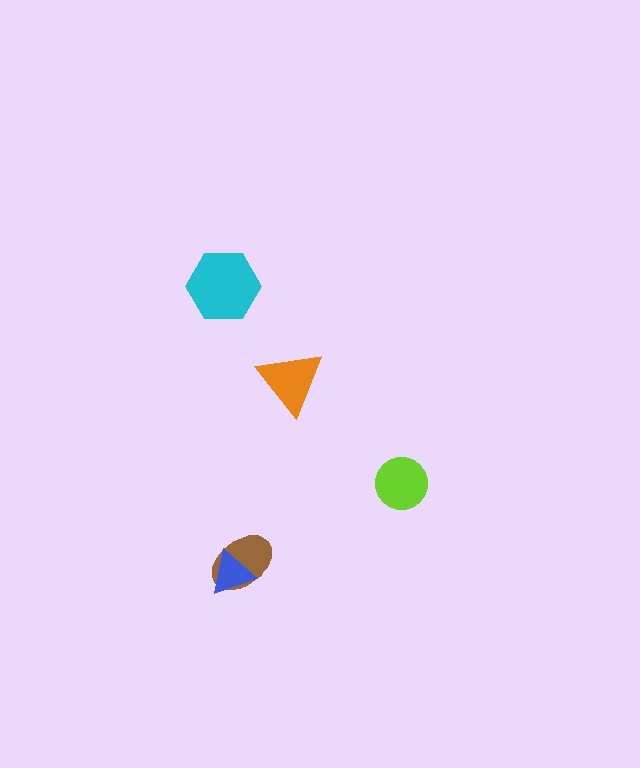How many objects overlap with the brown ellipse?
1 object overlaps with the brown ellipse.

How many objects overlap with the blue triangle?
1 object overlaps with the blue triangle.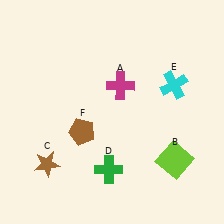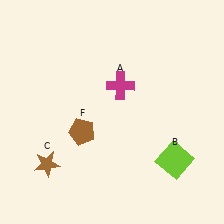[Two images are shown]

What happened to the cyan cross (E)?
The cyan cross (E) was removed in Image 2. It was in the top-right area of Image 1.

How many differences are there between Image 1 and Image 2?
There are 2 differences between the two images.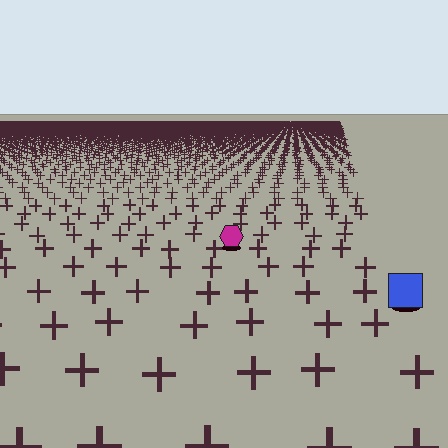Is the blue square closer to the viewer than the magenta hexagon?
Yes. The blue square is closer — you can tell from the texture gradient: the ground texture is coarser near it.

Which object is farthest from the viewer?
The magenta hexagon is farthest from the viewer. It appears smaller and the ground texture around it is denser.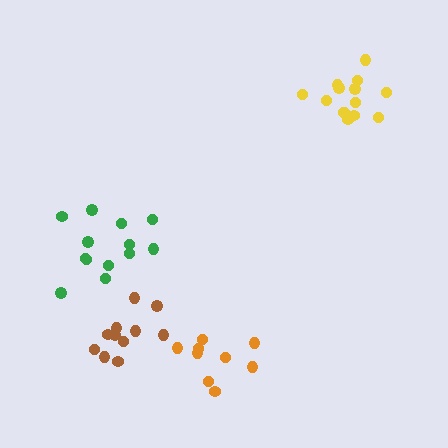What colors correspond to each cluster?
The clusters are colored: orange, brown, green, yellow.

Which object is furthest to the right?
The yellow cluster is rightmost.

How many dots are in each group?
Group 1: 9 dots, Group 2: 11 dots, Group 3: 13 dots, Group 4: 14 dots (47 total).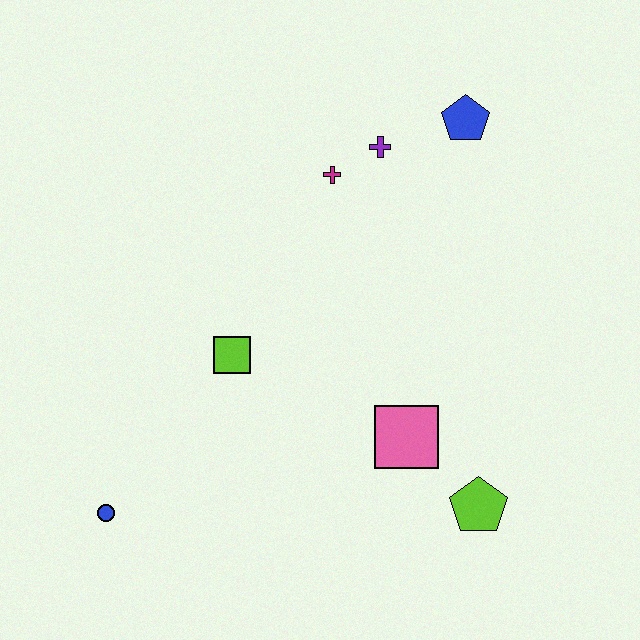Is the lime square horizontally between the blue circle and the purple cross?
Yes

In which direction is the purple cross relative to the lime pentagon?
The purple cross is above the lime pentagon.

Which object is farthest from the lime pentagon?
The blue pentagon is farthest from the lime pentagon.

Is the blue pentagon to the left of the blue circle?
No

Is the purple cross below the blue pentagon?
Yes